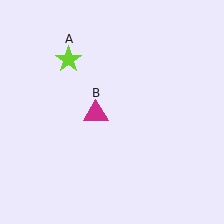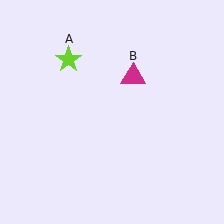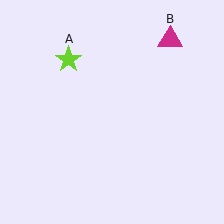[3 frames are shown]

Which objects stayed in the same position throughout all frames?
Lime star (object A) remained stationary.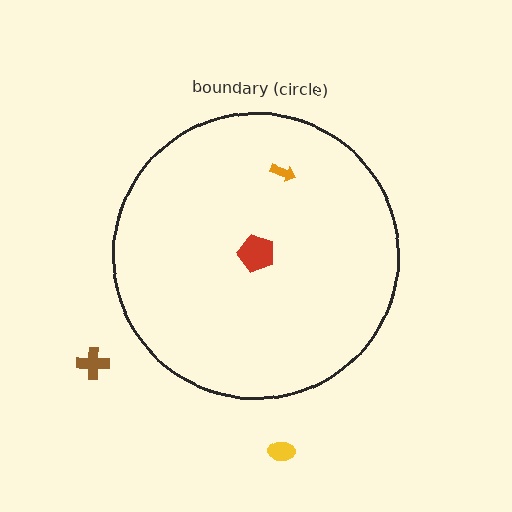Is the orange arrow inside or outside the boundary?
Inside.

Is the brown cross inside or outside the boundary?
Outside.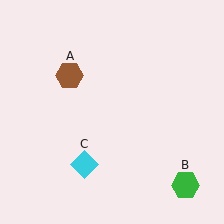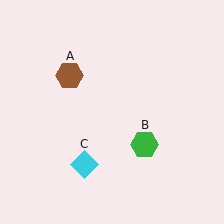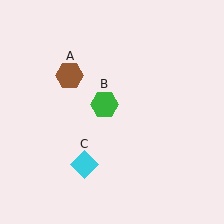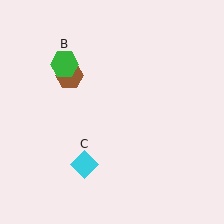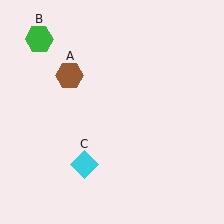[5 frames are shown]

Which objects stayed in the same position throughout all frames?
Brown hexagon (object A) and cyan diamond (object C) remained stationary.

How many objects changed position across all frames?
1 object changed position: green hexagon (object B).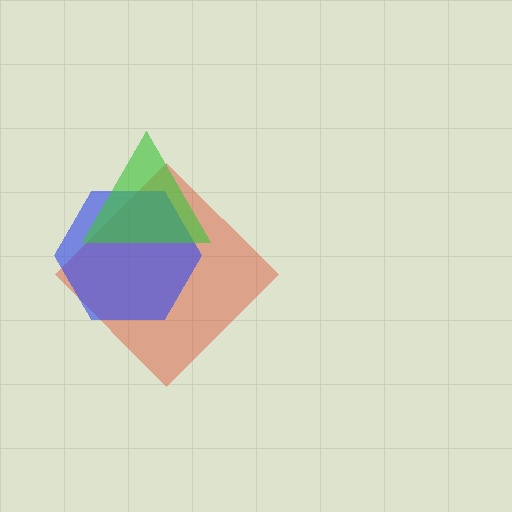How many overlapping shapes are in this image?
There are 3 overlapping shapes in the image.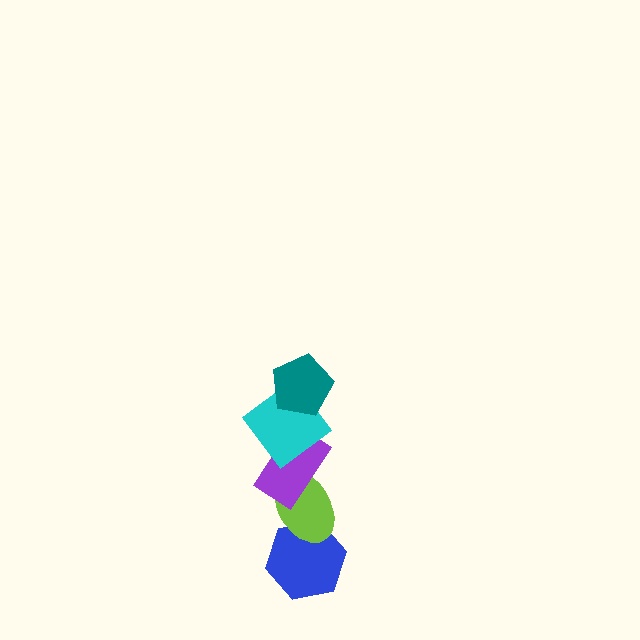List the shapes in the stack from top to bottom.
From top to bottom: the teal pentagon, the cyan diamond, the purple rectangle, the lime ellipse, the blue hexagon.